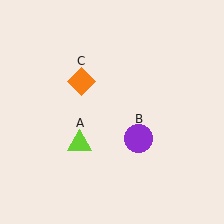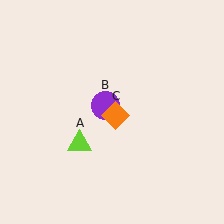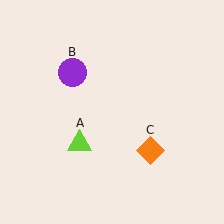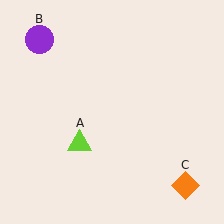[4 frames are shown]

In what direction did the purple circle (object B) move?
The purple circle (object B) moved up and to the left.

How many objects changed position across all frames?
2 objects changed position: purple circle (object B), orange diamond (object C).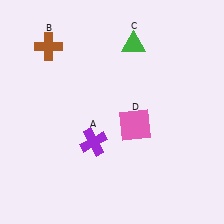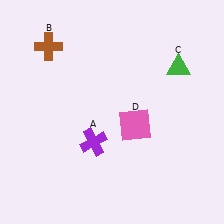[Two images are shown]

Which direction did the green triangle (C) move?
The green triangle (C) moved right.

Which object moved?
The green triangle (C) moved right.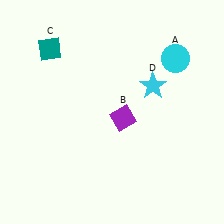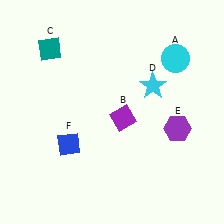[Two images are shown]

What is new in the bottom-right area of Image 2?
A purple hexagon (E) was added in the bottom-right area of Image 2.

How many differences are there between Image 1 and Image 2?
There are 2 differences between the two images.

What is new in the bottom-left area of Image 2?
A blue diamond (F) was added in the bottom-left area of Image 2.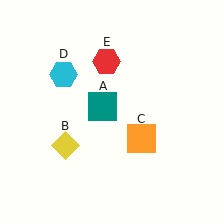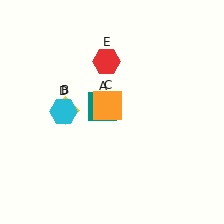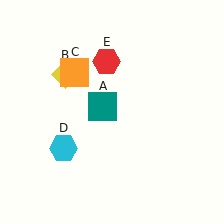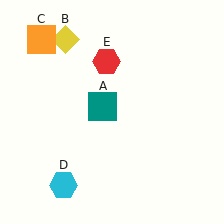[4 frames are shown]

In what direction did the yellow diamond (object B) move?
The yellow diamond (object B) moved up.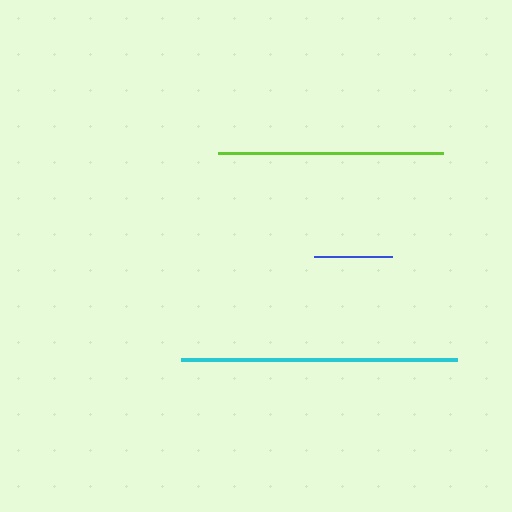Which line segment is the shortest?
The blue line is the shortest at approximately 78 pixels.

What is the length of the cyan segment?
The cyan segment is approximately 276 pixels long.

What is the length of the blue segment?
The blue segment is approximately 78 pixels long.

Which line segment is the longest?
The cyan line is the longest at approximately 276 pixels.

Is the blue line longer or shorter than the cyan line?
The cyan line is longer than the blue line.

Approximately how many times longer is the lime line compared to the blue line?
The lime line is approximately 2.9 times the length of the blue line.